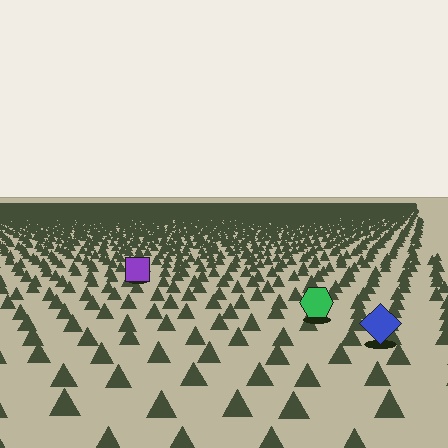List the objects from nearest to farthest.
From nearest to farthest: the blue diamond, the green hexagon, the purple square.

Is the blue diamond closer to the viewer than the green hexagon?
Yes. The blue diamond is closer — you can tell from the texture gradient: the ground texture is coarser near it.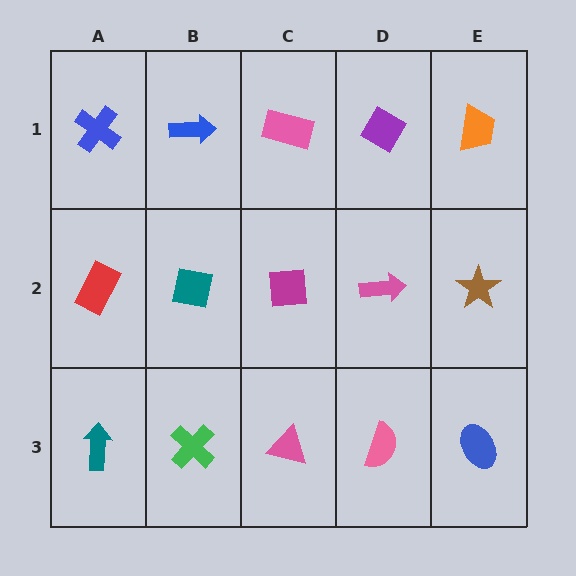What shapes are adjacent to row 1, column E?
A brown star (row 2, column E), a purple diamond (row 1, column D).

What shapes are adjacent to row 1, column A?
A red rectangle (row 2, column A), a blue arrow (row 1, column B).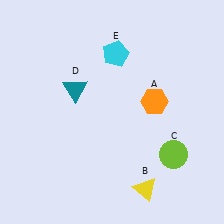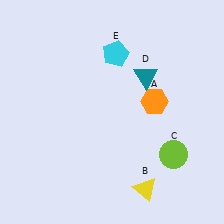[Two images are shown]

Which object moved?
The teal triangle (D) moved right.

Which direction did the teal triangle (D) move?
The teal triangle (D) moved right.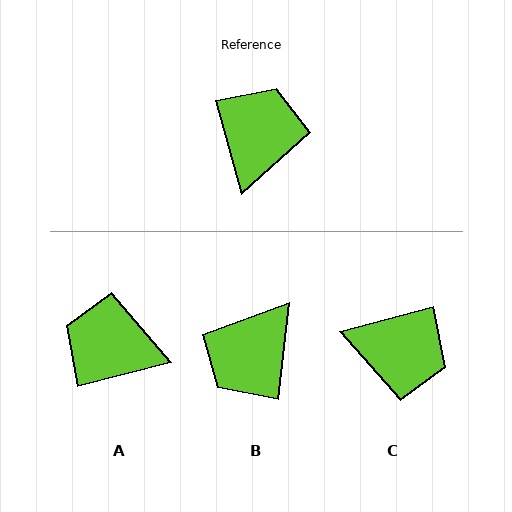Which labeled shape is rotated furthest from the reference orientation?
B, about 158 degrees away.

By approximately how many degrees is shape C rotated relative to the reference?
Approximately 91 degrees clockwise.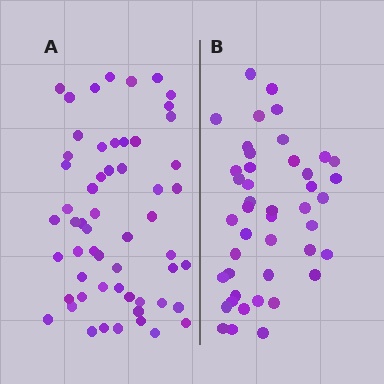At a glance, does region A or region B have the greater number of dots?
Region A (the left region) has more dots.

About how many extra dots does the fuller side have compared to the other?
Region A has approximately 15 more dots than region B.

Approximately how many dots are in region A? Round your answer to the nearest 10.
About 60 dots. (The exact count is 57, which rounds to 60.)